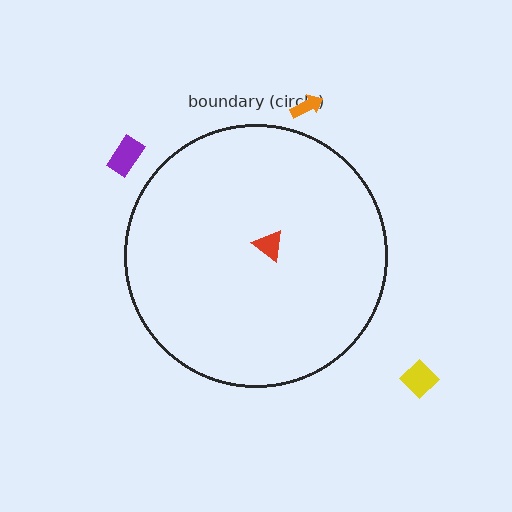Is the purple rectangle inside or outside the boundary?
Outside.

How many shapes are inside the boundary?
1 inside, 3 outside.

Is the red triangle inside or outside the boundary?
Inside.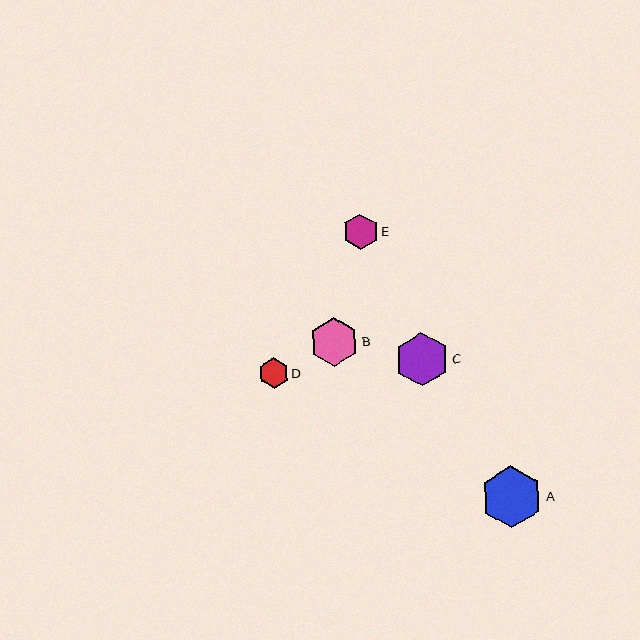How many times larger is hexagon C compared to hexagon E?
Hexagon C is approximately 1.5 times the size of hexagon E.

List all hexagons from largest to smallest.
From largest to smallest: A, C, B, E, D.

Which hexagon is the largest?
Hexagon A is the largest with a size of approximately 62 pixels.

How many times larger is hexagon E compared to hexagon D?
Hexagon E is approximately 1.2 times the size of hexagon D.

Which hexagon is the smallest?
Hexagon D is the smallest with a size of approximately 30 pixels.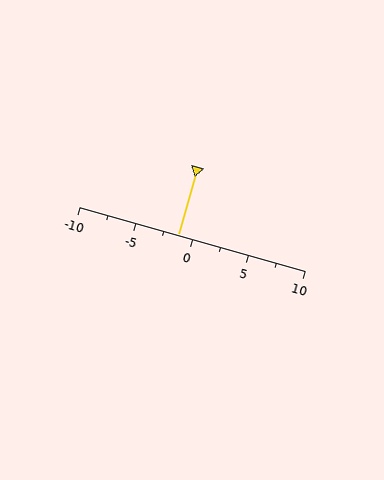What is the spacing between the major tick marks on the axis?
The major ticks are spaced 5 apart.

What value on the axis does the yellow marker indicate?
The marker indicates approximately -1.2.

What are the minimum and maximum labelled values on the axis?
The axis runs from -10 to 10.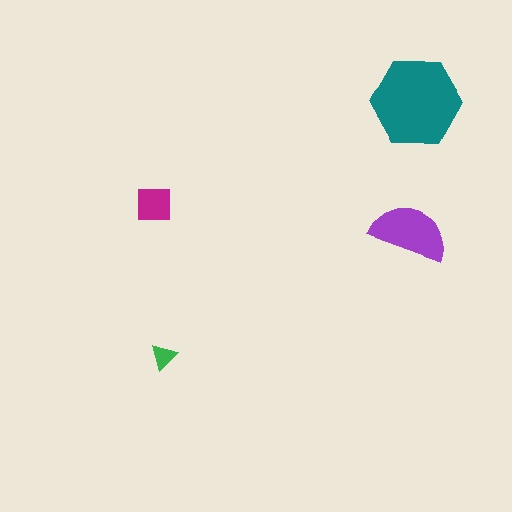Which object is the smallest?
The green triangle.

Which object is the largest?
The teal hexagon.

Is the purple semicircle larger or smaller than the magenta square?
Larger.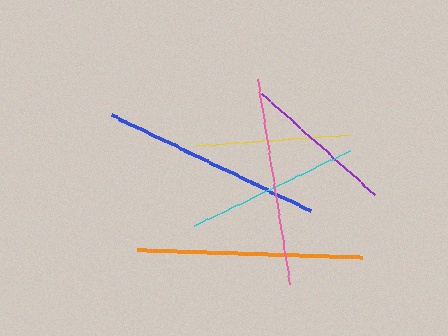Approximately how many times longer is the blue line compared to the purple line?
The blue line is approximately 1.5 times the length of the purple line.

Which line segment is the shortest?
The purple line is the shortest at approximately 151 pixels.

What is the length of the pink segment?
The pink segment is approximately 208 pixels long.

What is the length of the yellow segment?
The yellow segment is approximately 154 pixels long.